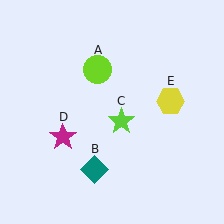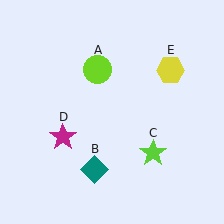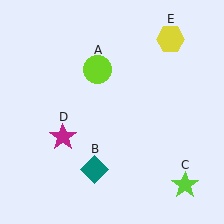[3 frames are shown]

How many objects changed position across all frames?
2 objects changed position: lime star (object C), yellow hexagon (object E).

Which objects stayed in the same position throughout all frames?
Lime circle (object A) and teal diamond (object B) and magenta star (object D) remained stationary.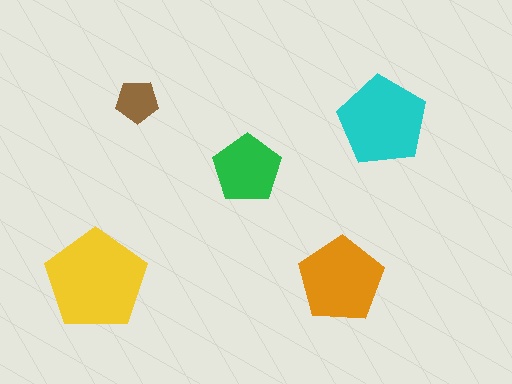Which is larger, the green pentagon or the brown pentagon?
The green one.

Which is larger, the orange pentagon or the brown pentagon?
The orange one.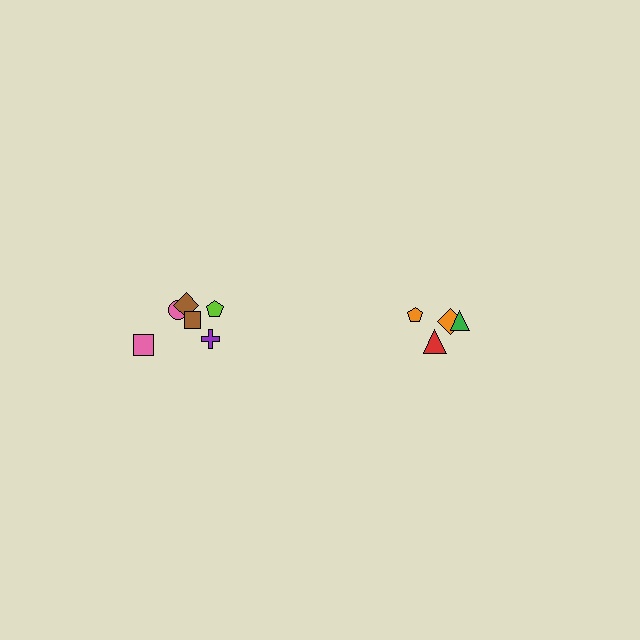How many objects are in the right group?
There are 4 objects.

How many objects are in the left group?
There are 6 objects.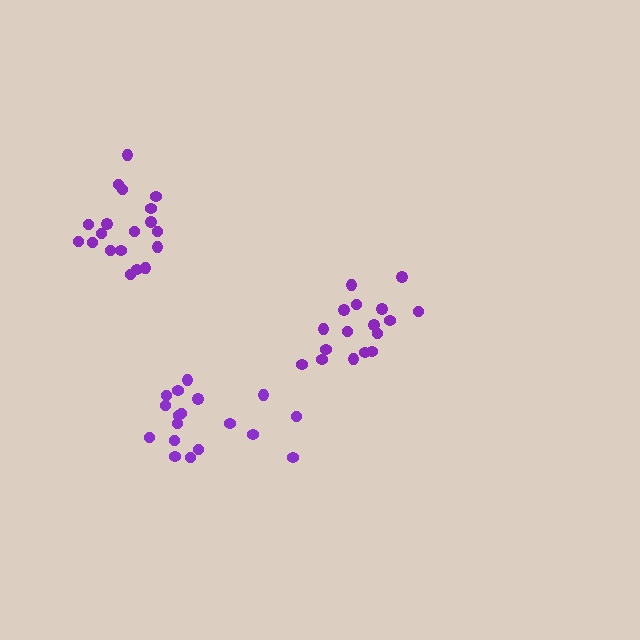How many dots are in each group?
Group 1: 17 dots, Group 2: 18 dots, Group 3: 19 dots (54 total).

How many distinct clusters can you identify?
There are 3 distinct clusters.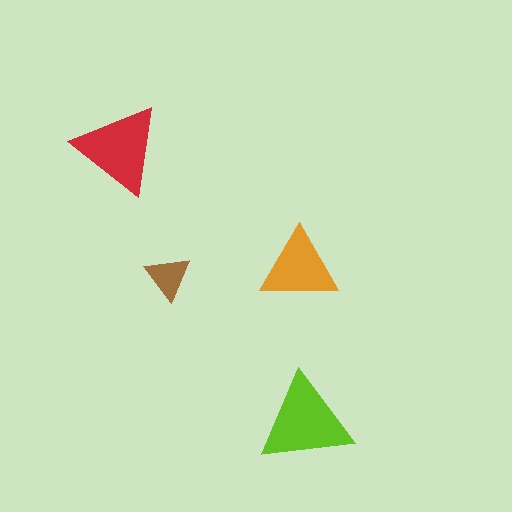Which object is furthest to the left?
The red triangle is leftmost.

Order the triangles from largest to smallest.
the lime one, the red one, the orange one, the brown one.